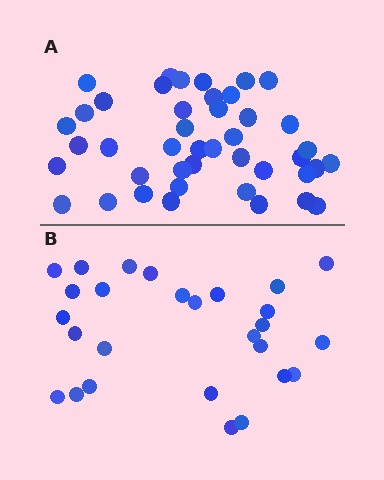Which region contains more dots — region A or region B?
Region A (the top region) has more dots.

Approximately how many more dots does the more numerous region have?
Region A has approximately 15 more dots than region B.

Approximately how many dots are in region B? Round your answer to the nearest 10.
About 30 dots. (The exact count is 27, which rounds to 30.)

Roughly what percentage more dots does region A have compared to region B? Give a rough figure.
About 60% more.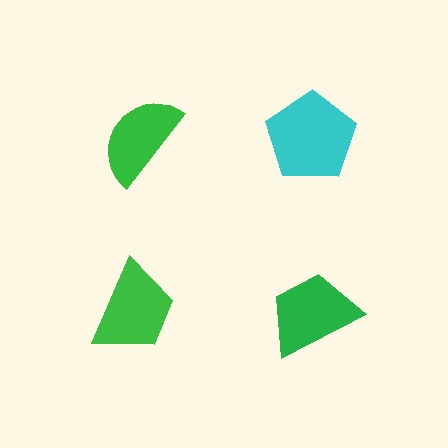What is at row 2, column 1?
A green trapezoid.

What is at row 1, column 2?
A cyan pentagon.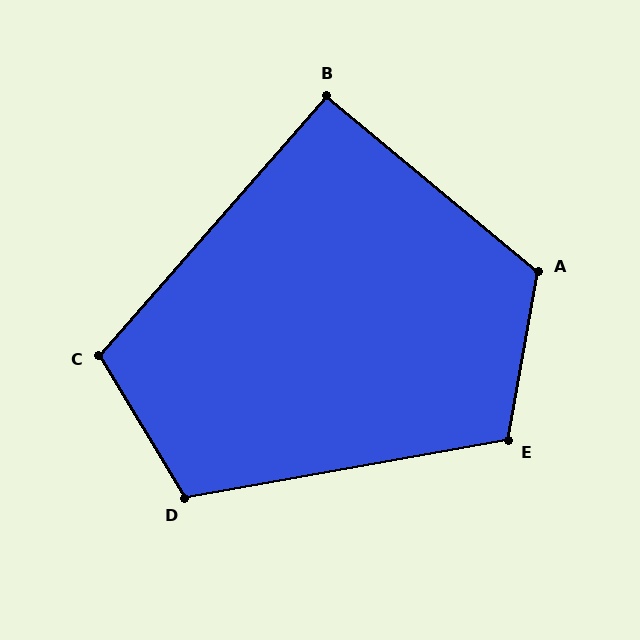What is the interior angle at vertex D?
Approximately 111 degrees (obtuse).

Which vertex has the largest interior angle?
A, at approximately 119 degrees.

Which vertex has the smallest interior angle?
B, at approximately 92 degrees.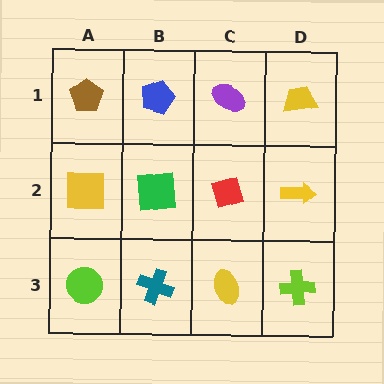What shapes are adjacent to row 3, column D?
A yellow arrow (row 2, column D), a yellow ellipse (row 3, column C).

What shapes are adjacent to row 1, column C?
A red diamond (row 2, column C), a blue pentagon (row 1, column B), a yellow trapezoid (row 1, column D).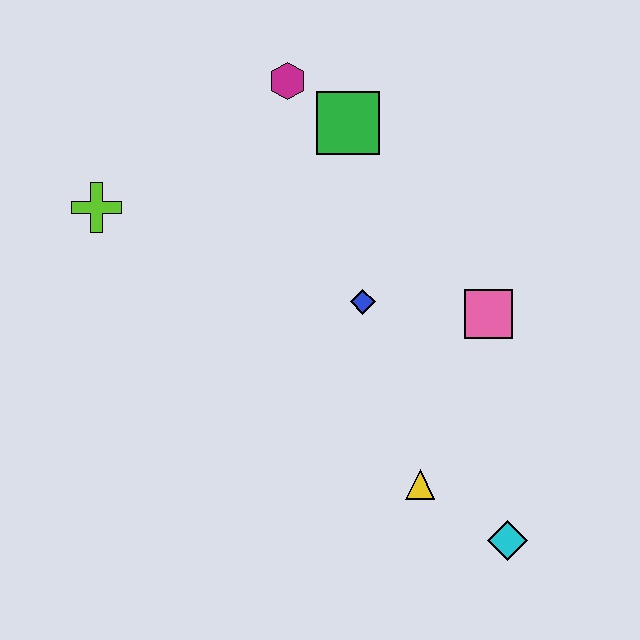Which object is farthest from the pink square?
The lime cross is farthest from the pink square.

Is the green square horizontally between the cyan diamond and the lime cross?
Yes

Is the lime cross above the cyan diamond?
Yes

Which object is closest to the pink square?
The blue diamond is closest to the pink square.